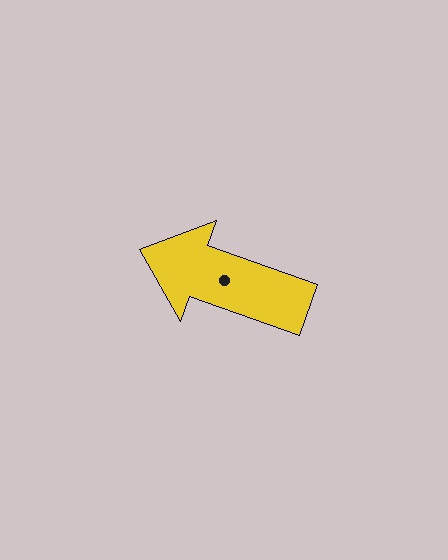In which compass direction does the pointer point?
West.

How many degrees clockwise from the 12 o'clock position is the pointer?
Approximately 290 degrees.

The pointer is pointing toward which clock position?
Roughly 10 o'clock.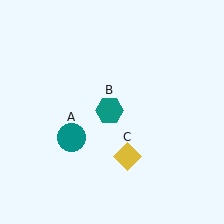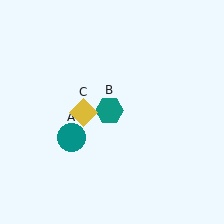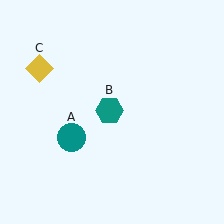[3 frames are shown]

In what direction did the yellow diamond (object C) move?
The yellow diamond (object C) moved up and to the left.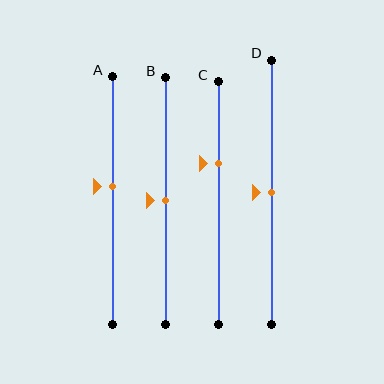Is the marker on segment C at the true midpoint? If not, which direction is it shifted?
No, the marker on segment C is shifted upward by about 16% of the segment length.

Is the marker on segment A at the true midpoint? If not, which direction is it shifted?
No, the marker on segment A is shifted upward by about 6% of the segment length.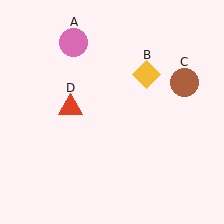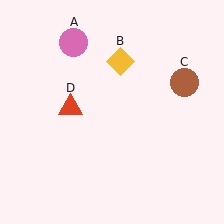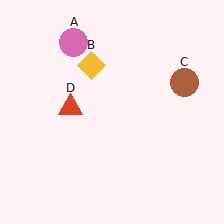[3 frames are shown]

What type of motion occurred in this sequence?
The yellow diamond (object B) rotated counterclockwise around the center of the scene.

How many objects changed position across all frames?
1 object changed position: yellow diamond (object B).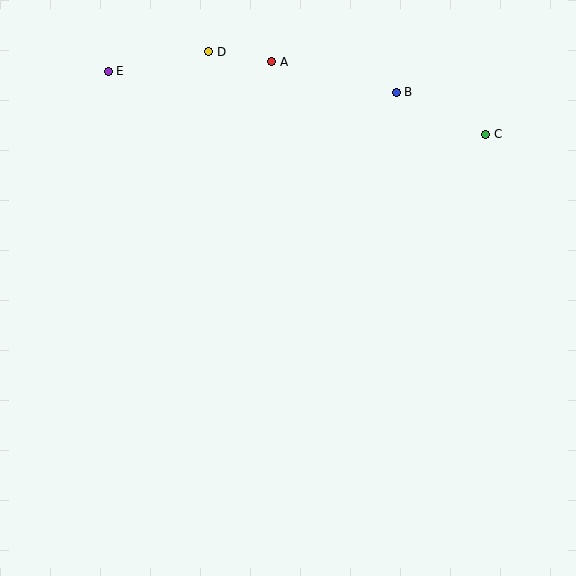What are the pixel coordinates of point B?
Point B is at (396, 92).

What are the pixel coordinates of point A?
Point A is at (272, 62).